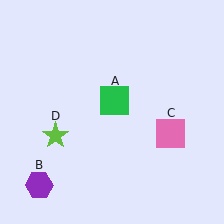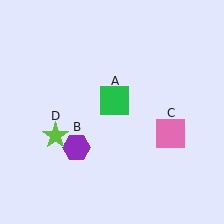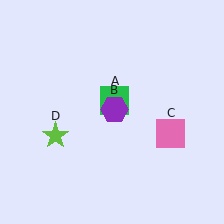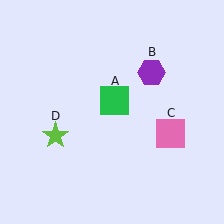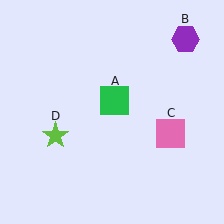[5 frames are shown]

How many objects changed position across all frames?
1 object changed position: purple hexagon (object B).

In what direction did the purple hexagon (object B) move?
The purple hexagon (object B) moved up and to the right.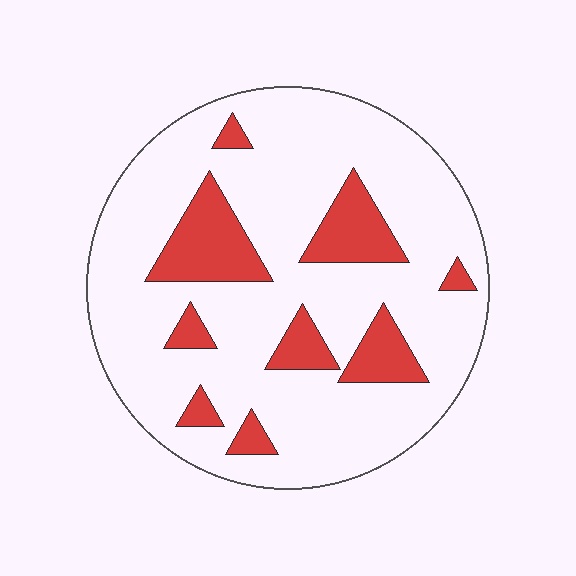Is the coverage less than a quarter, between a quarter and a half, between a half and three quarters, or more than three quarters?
Less than a quarter.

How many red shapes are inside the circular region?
9.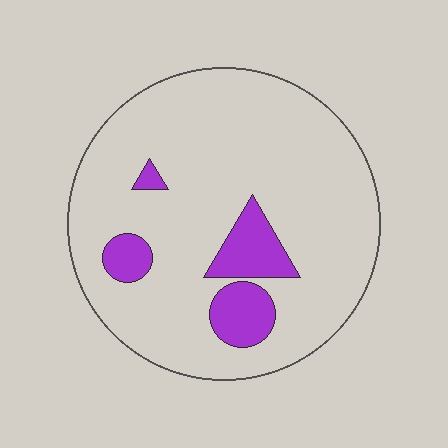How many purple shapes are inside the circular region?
4.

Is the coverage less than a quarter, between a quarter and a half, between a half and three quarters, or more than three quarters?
Less than a quarter.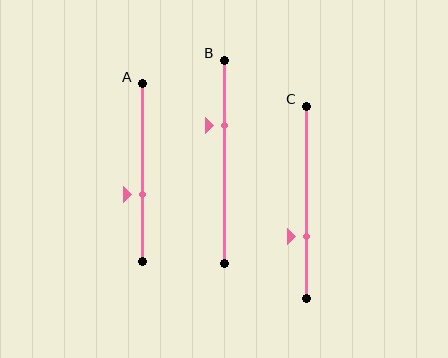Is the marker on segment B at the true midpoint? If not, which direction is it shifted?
No, the marker on segment B is shifted upward by about 18% of the segment length.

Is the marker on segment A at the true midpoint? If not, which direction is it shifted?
No, the marker on segment A is shifted downward by about 12% of the segment length.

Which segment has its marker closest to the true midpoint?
Segment A has its marker closest to the true midpoint.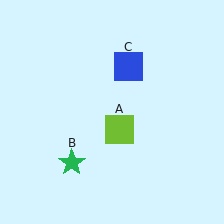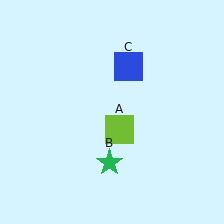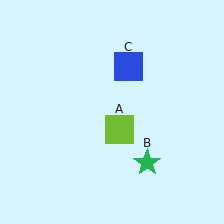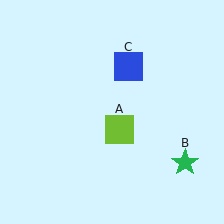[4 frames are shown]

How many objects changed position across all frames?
1 object changed position: green star (object B).